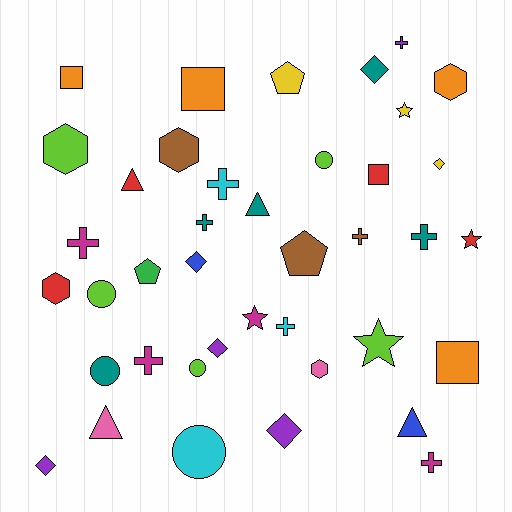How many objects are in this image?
There are 40 objects.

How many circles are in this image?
There are 5 circles.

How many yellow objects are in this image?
There are 3 yellow objects.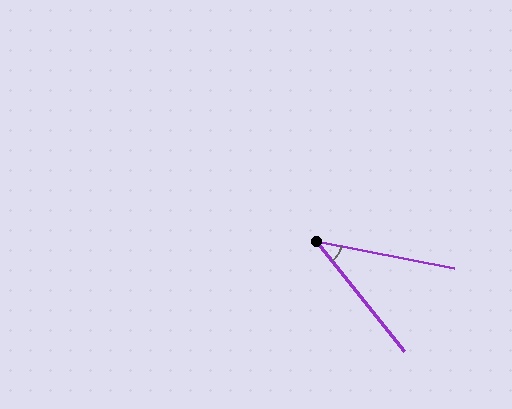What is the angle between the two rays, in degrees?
Approximately 40 degrees.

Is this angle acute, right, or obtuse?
It is acute.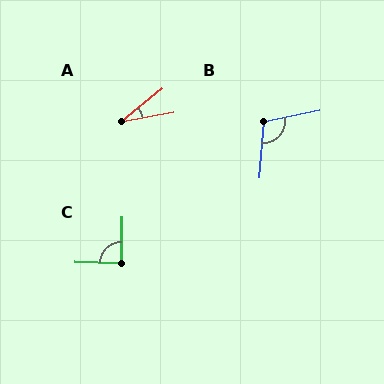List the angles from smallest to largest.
A (28°), C (89°), B (106°).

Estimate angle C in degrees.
Approximately 89 degrees.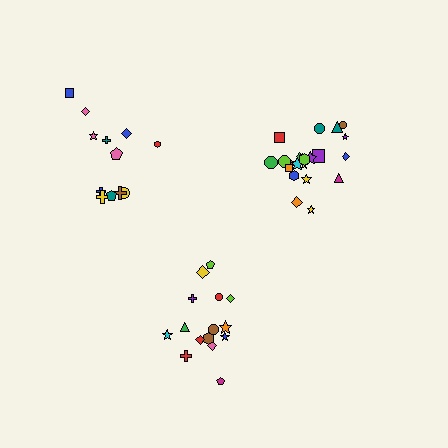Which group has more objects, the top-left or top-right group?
The top-right group.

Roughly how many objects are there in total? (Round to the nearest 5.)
Roughly 50 objects in total.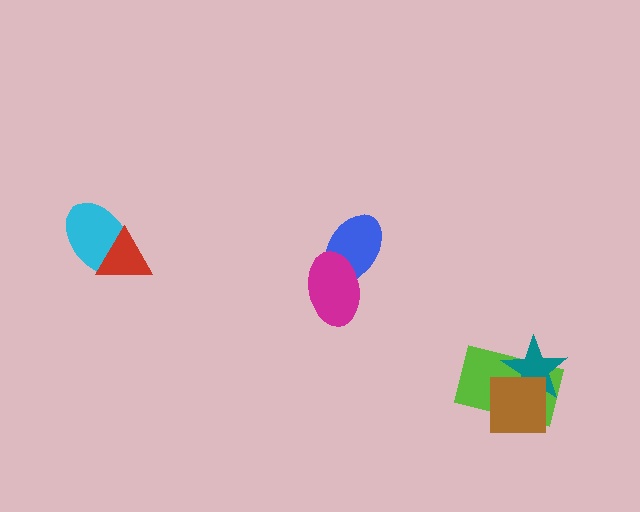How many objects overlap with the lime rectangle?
2 objects overlap with the lime rectangle.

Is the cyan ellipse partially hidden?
Yes, it is partially covered by another shape.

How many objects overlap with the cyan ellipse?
1 object overlaps with the cyan ellipse.